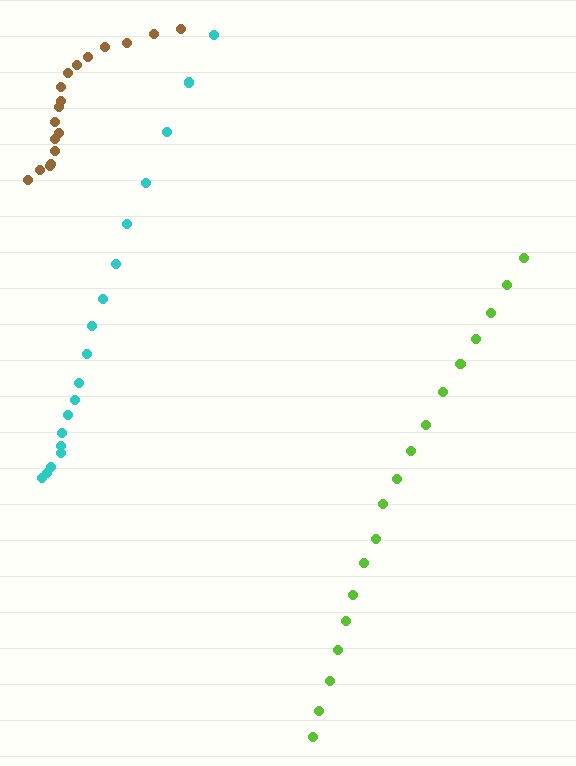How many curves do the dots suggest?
There are 3 distinct paths.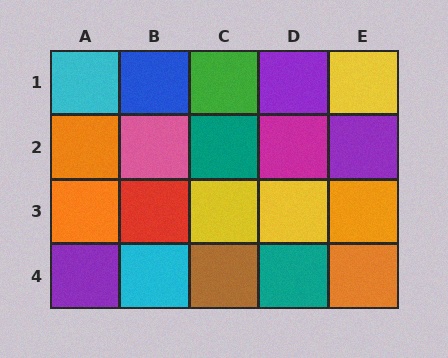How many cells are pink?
1 cell is pink.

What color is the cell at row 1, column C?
Green.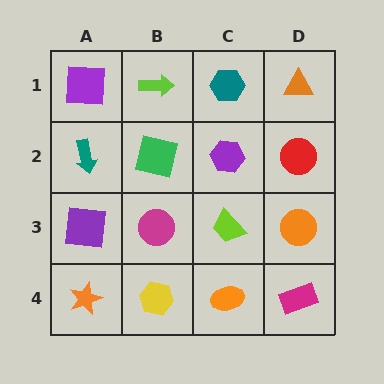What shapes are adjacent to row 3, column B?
A green square (row 2, column B), a yellow hexagon (row 4, column B), a purple square (row 3, column A), a lime trapezoid (row 3, column C).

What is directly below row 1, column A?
A teal arrow.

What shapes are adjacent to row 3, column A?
A teal arrow (row 2, column A), an orange star (row 4, column A), a magenta circle (row 3, column B).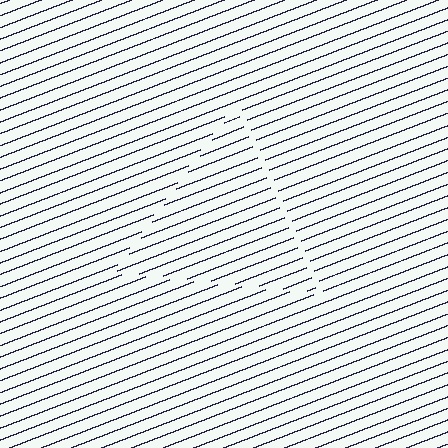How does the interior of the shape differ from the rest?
The interior of the shape contains the same grating, shifted by half a period — the contour is defined by the phase discontinuity where line-ends from the inner and outer gratings abut.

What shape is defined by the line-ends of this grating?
An illusory triangle. The interior of the shape contains the same grating, shifted by half a period — the contour is defined by the phase discontinuity where line-ends from the inner and outer gratings abut.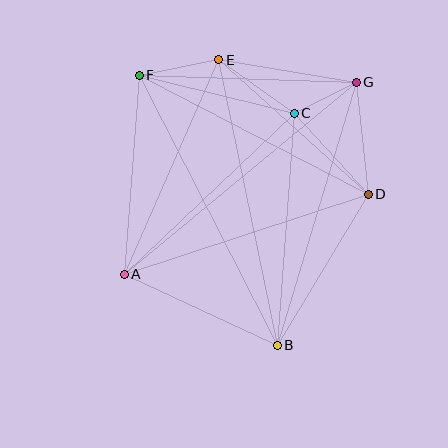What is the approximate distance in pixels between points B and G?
The distance between B and G is approximately 274 pixels.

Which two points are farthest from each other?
Points B and F are farthest from each other.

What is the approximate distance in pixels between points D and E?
The distance between D and E is approximately 202 pixels.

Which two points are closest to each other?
Points C and G are closest to each other.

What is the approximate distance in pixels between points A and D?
The distance between A and D is approximately 257 pixels.